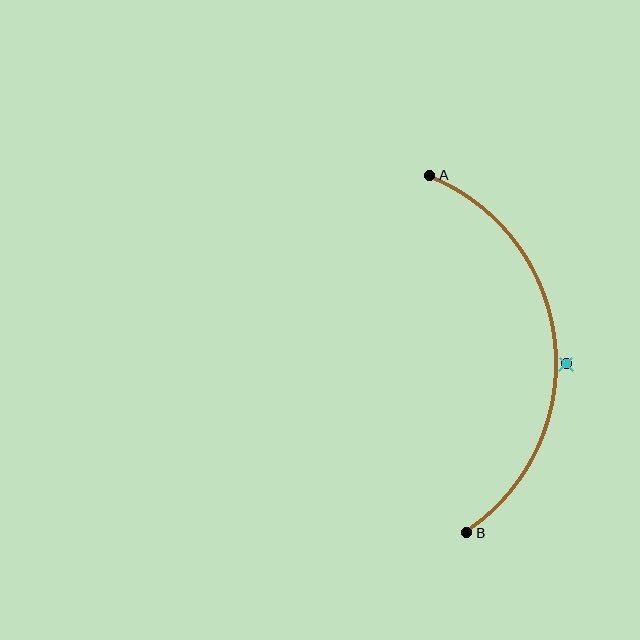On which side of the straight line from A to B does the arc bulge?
The arc bulges to the right of the straight line connecting A and B.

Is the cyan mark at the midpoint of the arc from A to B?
No — the cyan mark does not lie on the arc at all. It sits slightly outside the curve.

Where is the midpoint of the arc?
The arc midpoint is the point on the curve farthest from the straight line joining A and B. It sits to the right of that line.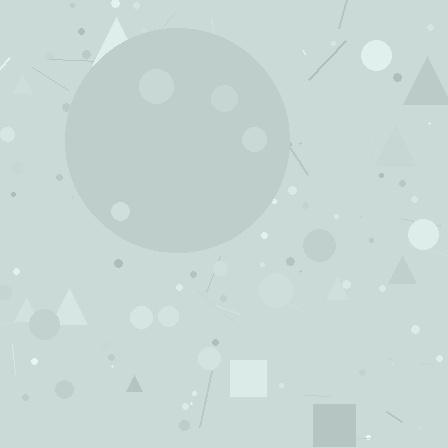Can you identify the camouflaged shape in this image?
The camouflaged shape is a circle.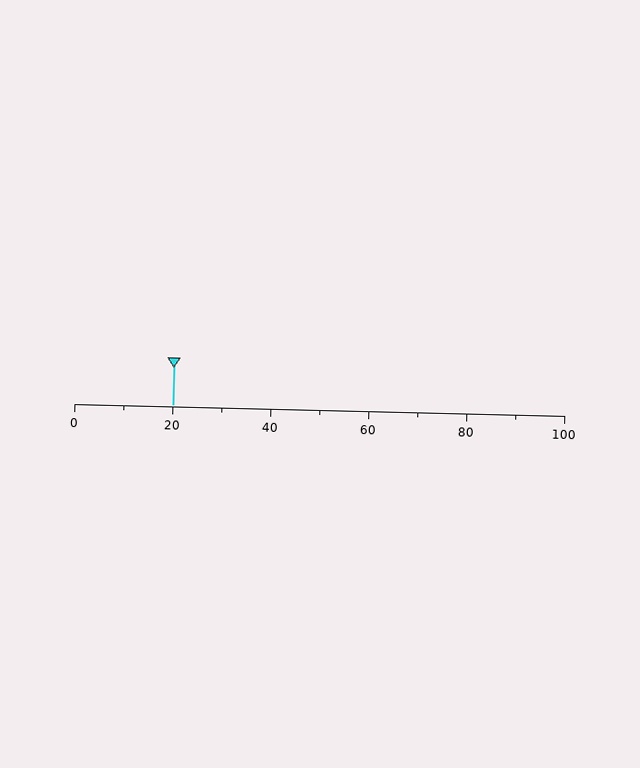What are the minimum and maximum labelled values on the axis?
The axis runs from 0 to 100.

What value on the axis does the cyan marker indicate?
The marker indicates approximately 20.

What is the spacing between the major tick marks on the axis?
The major ticks are spaced 20 apart.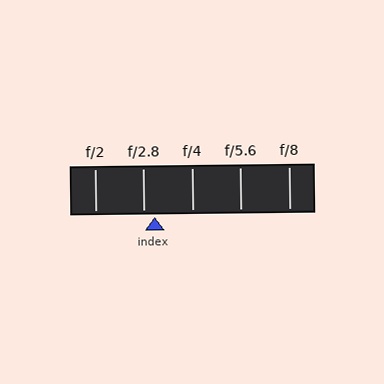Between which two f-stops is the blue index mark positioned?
The index mark is between f/2.8 and f/4.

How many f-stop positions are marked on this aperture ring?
There are 5 f-stop positions marked.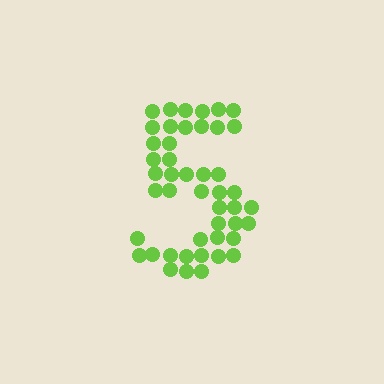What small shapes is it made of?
It is made of small circles.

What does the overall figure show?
The overall figure shows the digit 5.